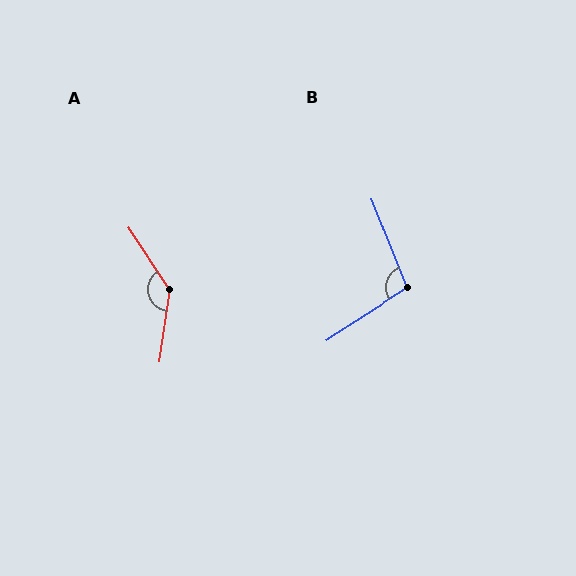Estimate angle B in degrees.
Approximately 101 degrees.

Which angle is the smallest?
B, at approximately 101 degrees.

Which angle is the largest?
A, at approximately 138 degrees.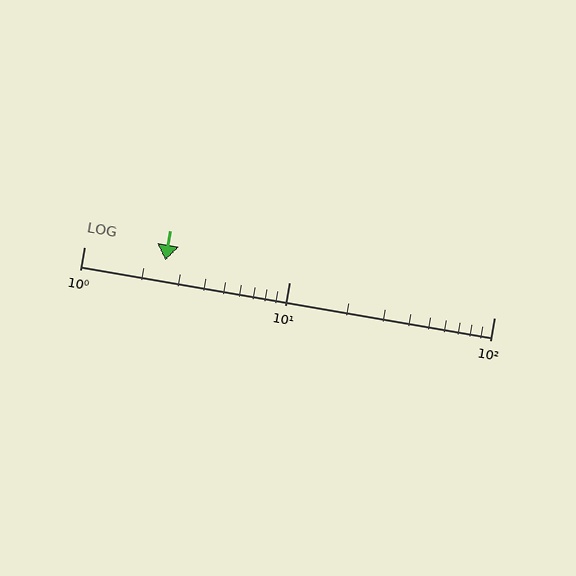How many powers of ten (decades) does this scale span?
The scale spans 2 decades, from 1 to 100.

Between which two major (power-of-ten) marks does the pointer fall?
The pointer is between 1 and 10.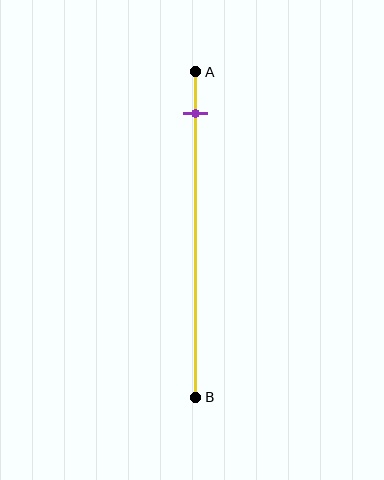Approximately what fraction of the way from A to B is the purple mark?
The purple mark is approximately 15% of the way from A to B.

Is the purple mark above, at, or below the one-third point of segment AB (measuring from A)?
The purple mark is above the one-third point of segment AB.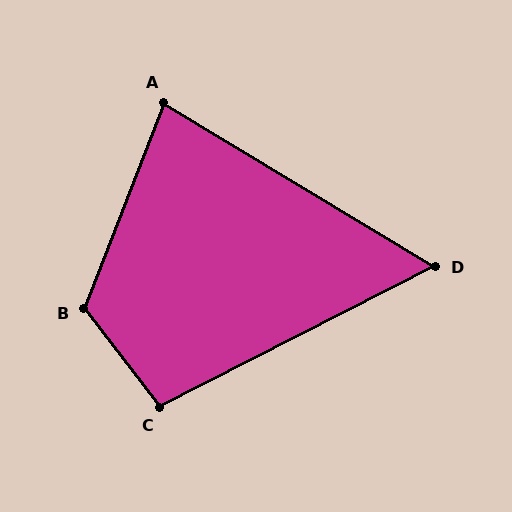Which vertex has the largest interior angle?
B, at approximately 122 degrees.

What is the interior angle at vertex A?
Approximately 80 degrees (acute).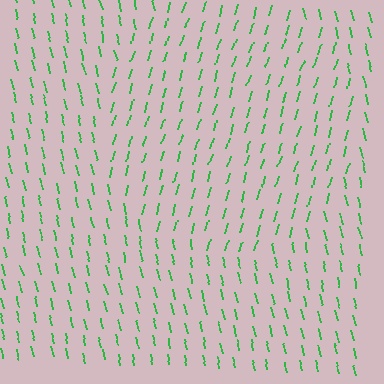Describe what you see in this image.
The image is filled with small green line segments. A circle region in the image has lines oriented differently from the surrounding lines, creating a visible texture boundary.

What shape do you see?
I see a circle.